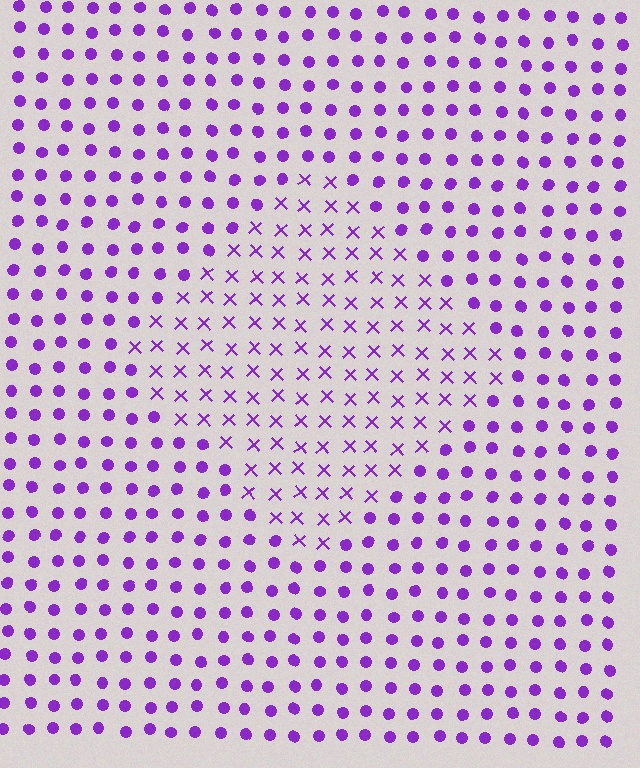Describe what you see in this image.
The image is filled with small purple elements arranged in a uniform grid. A diamond-shaped region contains X marks, while the surrounding area contains circles. The boundary is defined purely by the change in element shape.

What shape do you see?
I see a diamond.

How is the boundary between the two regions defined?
The boundary is defined by a change in element shape: X marks inside vs. circles outside. All elements share the same color and spacing.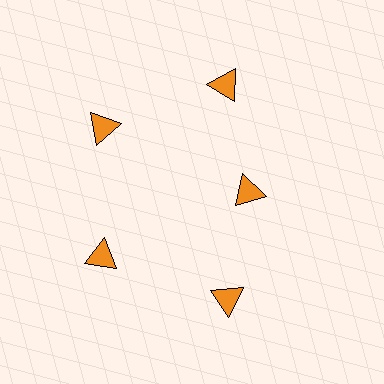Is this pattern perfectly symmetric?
No. The 5 orange triangles are arranged in a ring, but one element near the 3 o'clock position is pulled inward toward the center, breaking the 5-fold rotational symmetry.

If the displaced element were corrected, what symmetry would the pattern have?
It would have 5-fold rotational symmetry — the pattern would map onto itself every 72 degrees.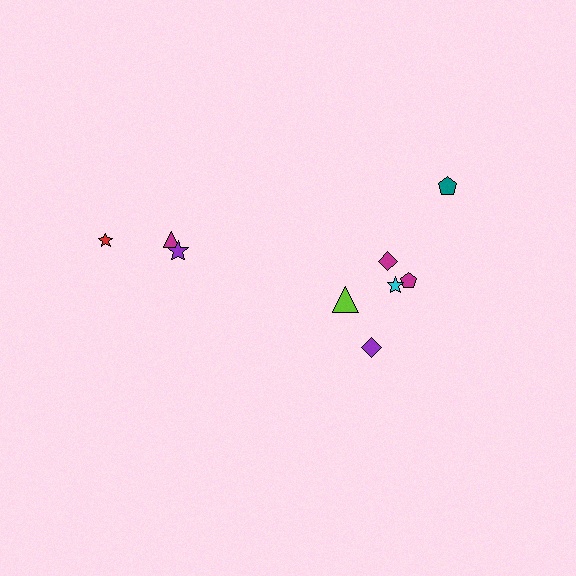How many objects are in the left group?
There are 3 objects.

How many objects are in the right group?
There are 6 objects.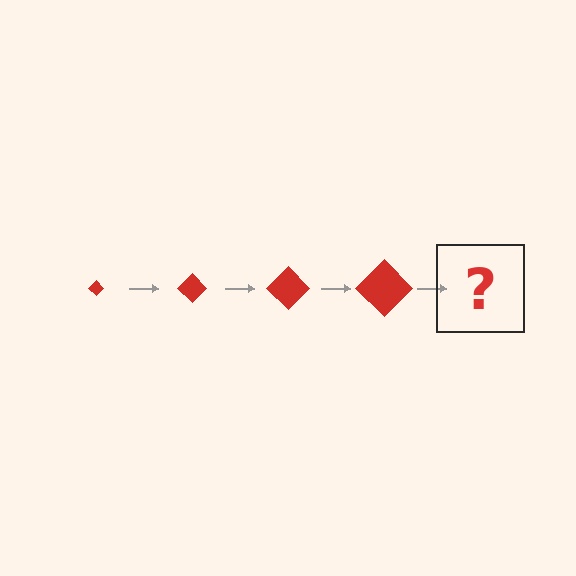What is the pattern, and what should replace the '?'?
The pattern is that the diamond gets progressively larger each step. The '?' should be a red diamond, larger than the previous one.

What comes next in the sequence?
The next element should be a red diamond, larger than the previous one.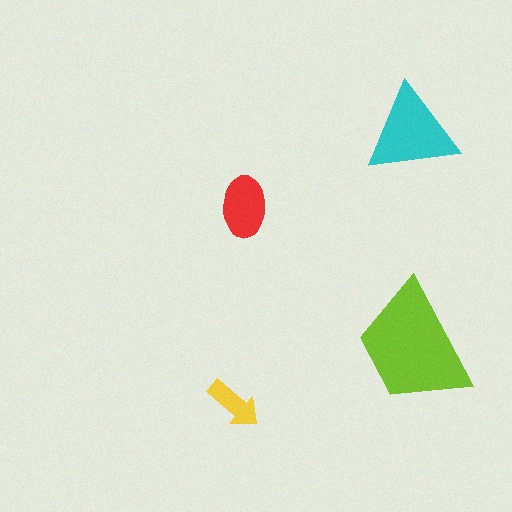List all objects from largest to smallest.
The lime trapezoid, the cyan triangle, the red ellipse, the yellow arrow.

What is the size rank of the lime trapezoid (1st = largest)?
1st.